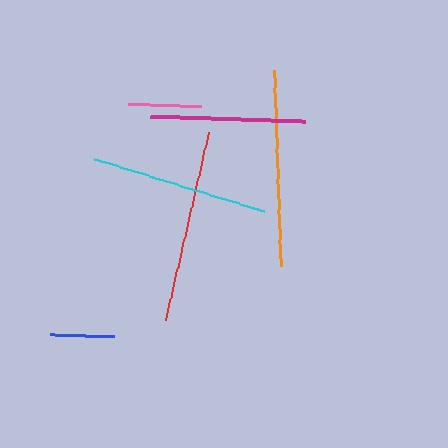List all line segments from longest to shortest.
From longest to shortest: orange, red, cyan, magenta, pink, blue.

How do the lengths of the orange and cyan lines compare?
The orange and cyan lines are approximately the same length.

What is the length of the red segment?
The red segment is approximately 193 pixels long.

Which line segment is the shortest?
The blue line is the shortest at approximately 64 pixels.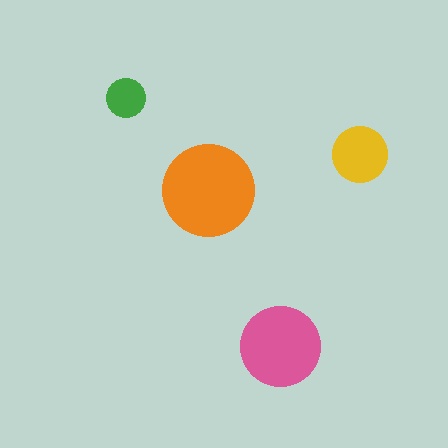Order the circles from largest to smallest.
the orange one, the pink one, the yellow one, the green one.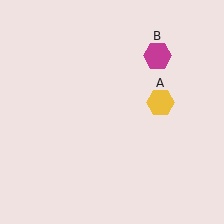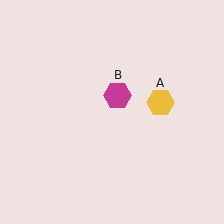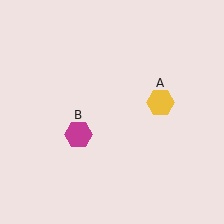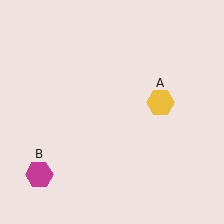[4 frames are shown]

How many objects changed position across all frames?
1 object changed position: magenta hexagon (object B).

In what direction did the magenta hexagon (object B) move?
The magenta hexagon (object B) moved down and to the left.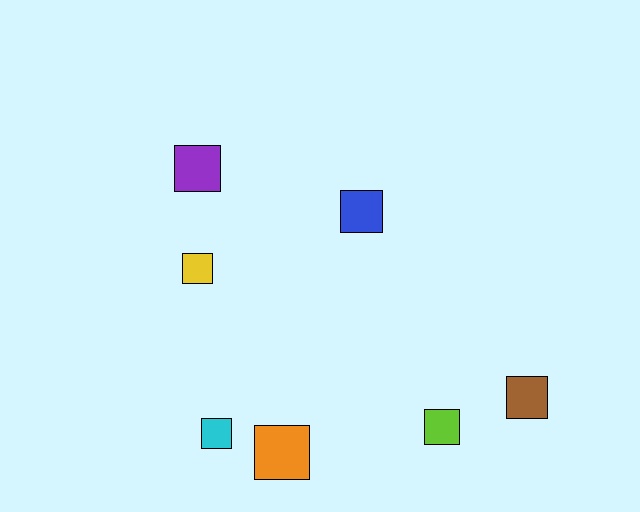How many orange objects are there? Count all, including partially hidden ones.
There is 1 orange object.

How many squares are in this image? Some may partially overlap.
There are 7 squares.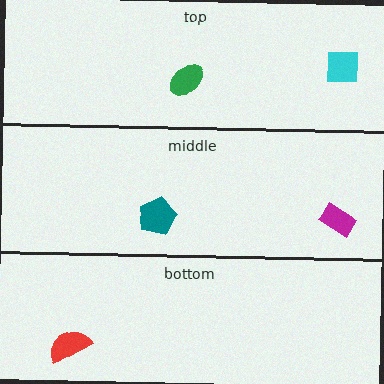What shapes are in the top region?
The green ellipse, the cyan square.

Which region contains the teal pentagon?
The middle region.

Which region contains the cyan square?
The top region.